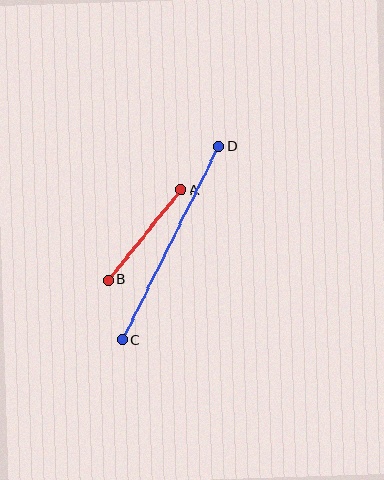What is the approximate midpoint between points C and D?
The midpoint is at approximately (171, 243) pixels.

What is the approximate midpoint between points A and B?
The midpoint is at approximately (145, 235) pixels.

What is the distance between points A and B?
The distance is approximately 115 pixels.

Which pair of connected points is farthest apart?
Points C and D are farthest apart.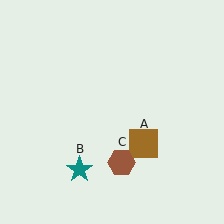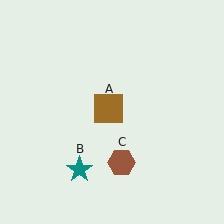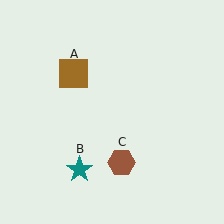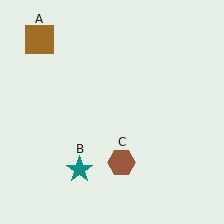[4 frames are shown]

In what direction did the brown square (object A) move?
The brown square (object A) moved up and to the left.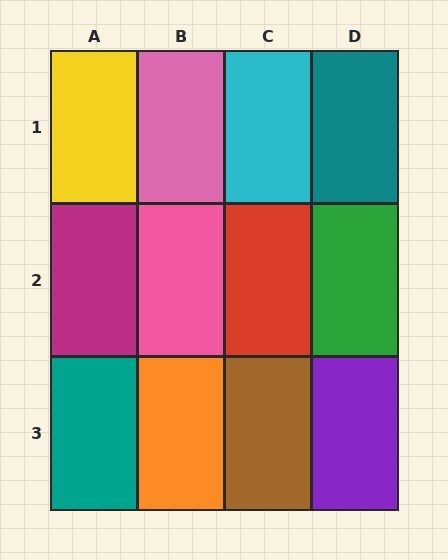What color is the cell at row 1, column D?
Teal.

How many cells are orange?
1 cell is orange.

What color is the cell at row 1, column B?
Pink.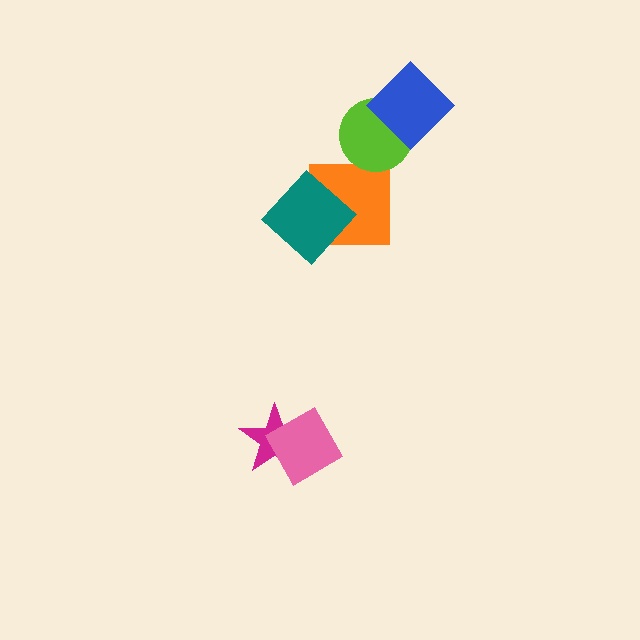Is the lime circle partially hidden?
Yes, it is partially covered by another shape.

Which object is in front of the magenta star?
The pink diamond is in front of the magenta star.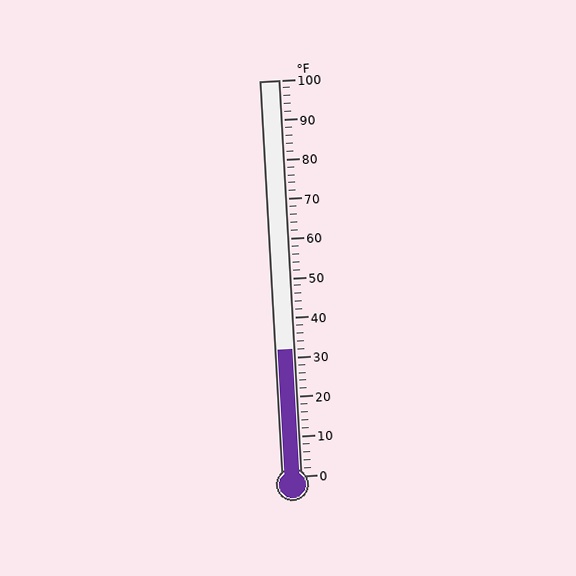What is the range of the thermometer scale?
The thermometer scale ranges from 0°F to 100°F.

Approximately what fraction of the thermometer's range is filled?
The thermometer is filled to approximately 30% of its range.